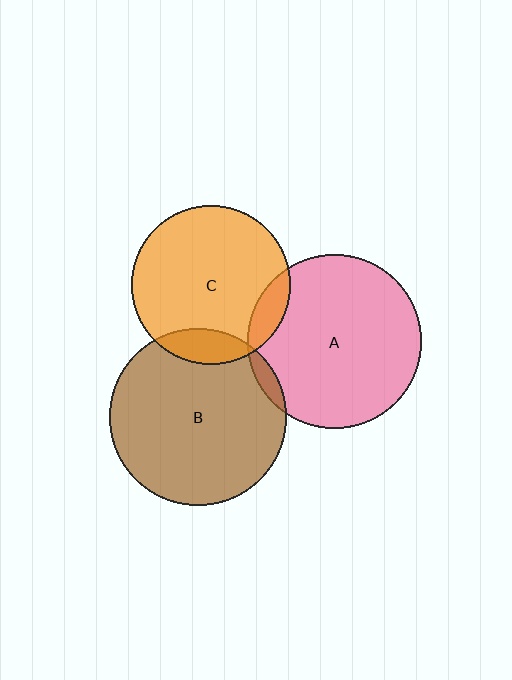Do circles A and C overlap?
Yes.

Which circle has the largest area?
Circle B (brown).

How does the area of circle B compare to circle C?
Approximately 1.2 times.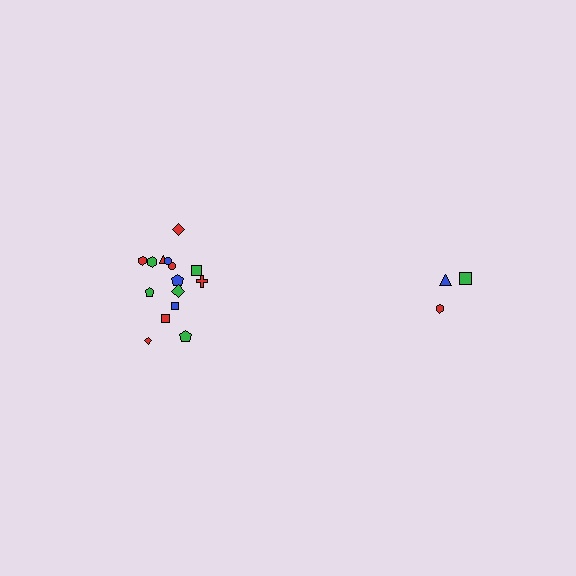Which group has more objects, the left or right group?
The left group.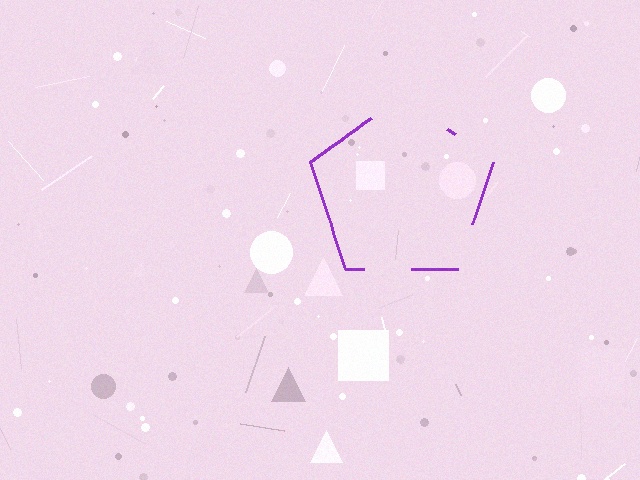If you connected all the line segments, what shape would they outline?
They would outline a pentagon.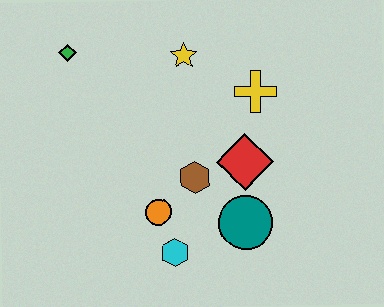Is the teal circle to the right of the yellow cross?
No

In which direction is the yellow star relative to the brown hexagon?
The yellow star is above the brown hexagon.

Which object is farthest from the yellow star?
The cyan hexagon is farthest from the yellow star.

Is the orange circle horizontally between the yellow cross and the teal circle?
No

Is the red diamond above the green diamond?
No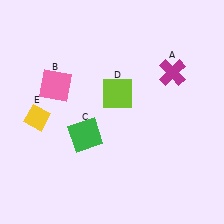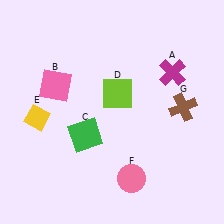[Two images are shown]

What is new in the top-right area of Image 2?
A brown cross (G) was added in the top-right area of Image 2.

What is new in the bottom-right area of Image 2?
A pink circle (F) was added in the bottom-right area of Image 2.